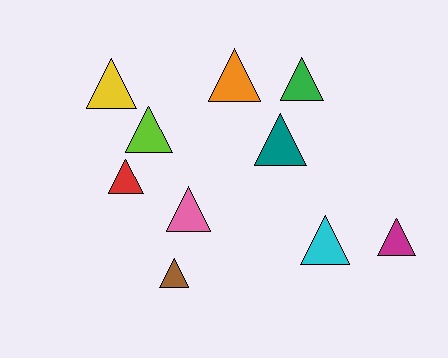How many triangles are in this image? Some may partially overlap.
There are 10 triangles.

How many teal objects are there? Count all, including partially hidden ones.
There is 1 teal object.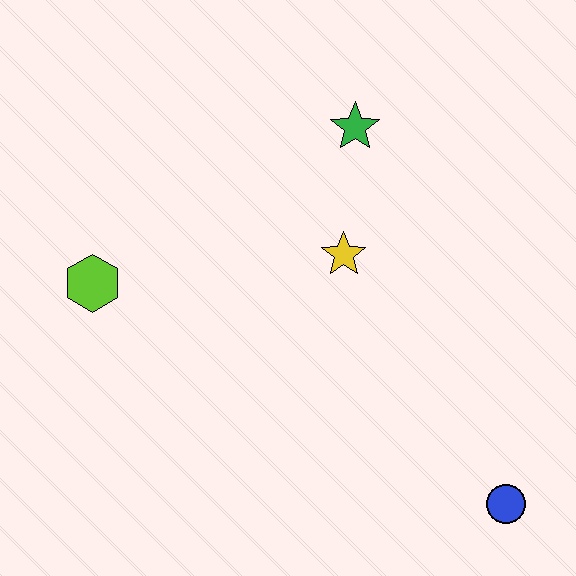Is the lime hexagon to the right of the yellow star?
No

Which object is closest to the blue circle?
The yellow star is closest to the blue circle.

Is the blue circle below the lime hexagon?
Yes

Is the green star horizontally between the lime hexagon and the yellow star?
No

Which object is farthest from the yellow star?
The blue circle is farthest from the yellow star.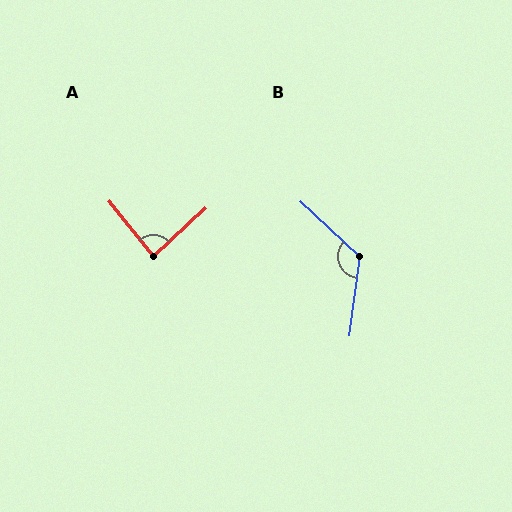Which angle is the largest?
B, at approximately 125 degrees.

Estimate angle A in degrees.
Approximately 86 degrees.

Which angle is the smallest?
A, at approximately 86 degrees.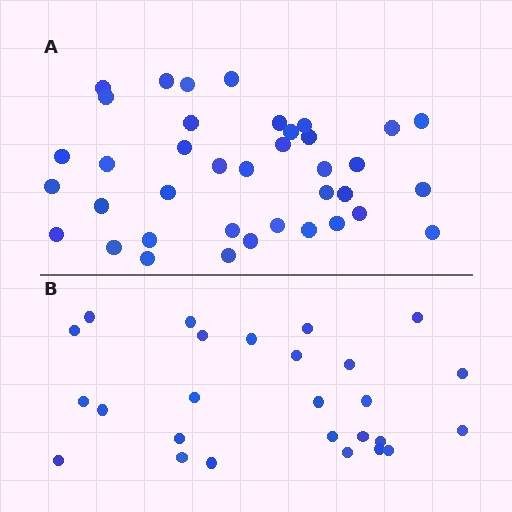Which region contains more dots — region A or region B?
Region A (the top region) has more dots.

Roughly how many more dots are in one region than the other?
Region A has roughly 12 or so more dots than region B.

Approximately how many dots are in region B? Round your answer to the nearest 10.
About 30 dots. (The exact count is 26, which rounds to 30.)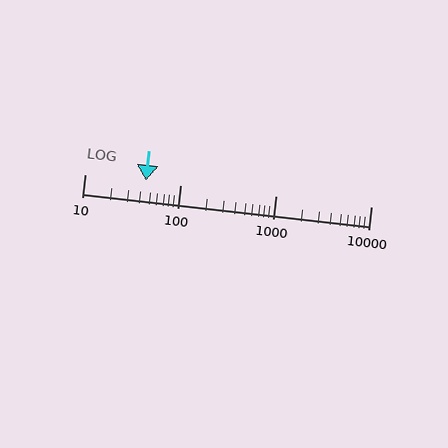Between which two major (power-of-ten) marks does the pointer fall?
The pointer is between 10 and 100.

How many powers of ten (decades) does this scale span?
The scale spans 3 decades, from 10 to 10000.